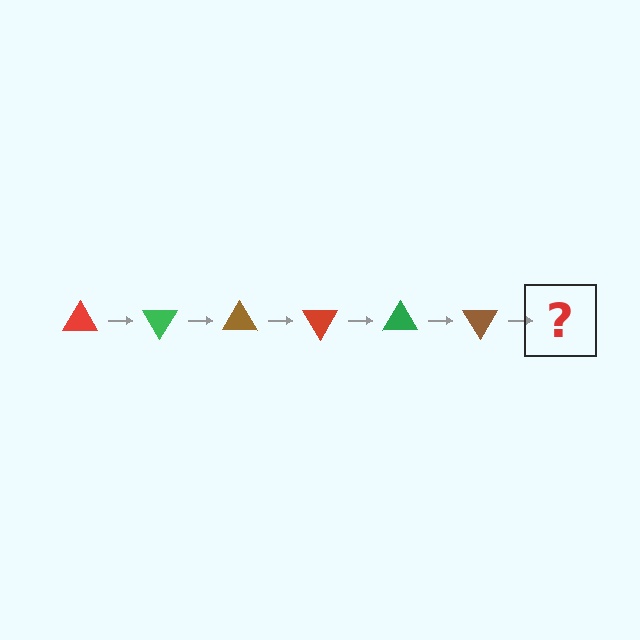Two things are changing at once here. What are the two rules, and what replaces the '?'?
The two rules are that it rotates 60 degrees each step and the color cycles through red, green, and brown. The '?' should be a red triangle, rotated 360 degrees from the start.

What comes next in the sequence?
The next element should be a red triangle, rotated 360 degrees from the start.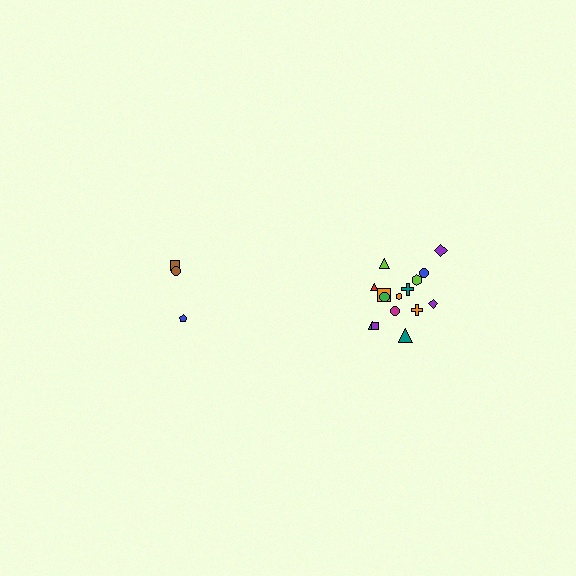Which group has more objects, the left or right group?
The right group.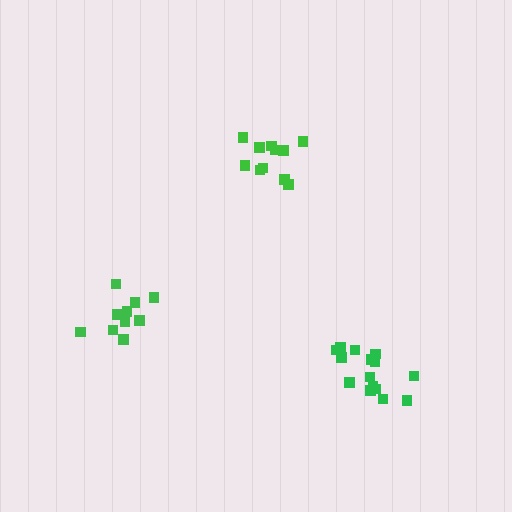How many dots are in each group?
Group 1: 10 dots, Group 2: 16 dots, Group 3: 11 dots (37 total).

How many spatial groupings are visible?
There are 3 spatial groupings.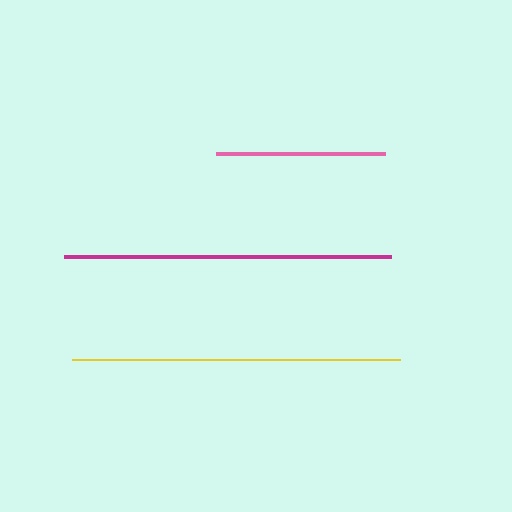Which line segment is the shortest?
The pink line is the shortest at approximately 168 pixels.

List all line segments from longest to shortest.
From longest to shortest: yellow, magenta, pink.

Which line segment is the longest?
The yellow line is the longest at approximately 328 pixels.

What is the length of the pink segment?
The pink segment is approximately 168 pixels long.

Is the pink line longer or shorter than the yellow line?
The yellow line is longer than the pink line.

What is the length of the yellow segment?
The yellow segment is approximately 328 pixels long.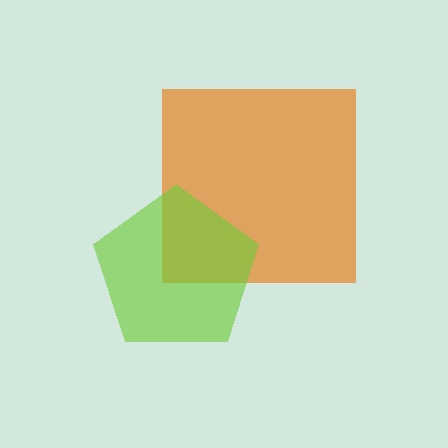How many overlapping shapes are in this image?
There are 2 overlapping shapes in the image.